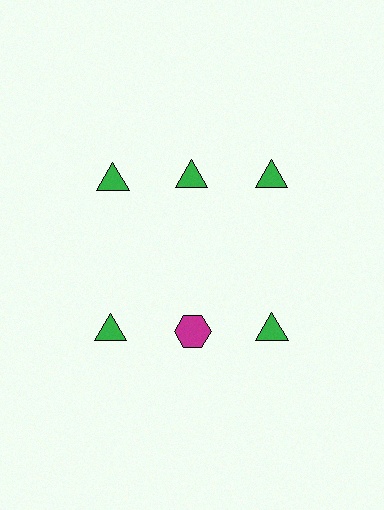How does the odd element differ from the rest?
It differs in both color (magenta instead of green) and shape (hexagon instead of triangle).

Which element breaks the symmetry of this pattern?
The magenta hexagon in the second row, second from left column breaks the symmetry. All other shapes are green triangles.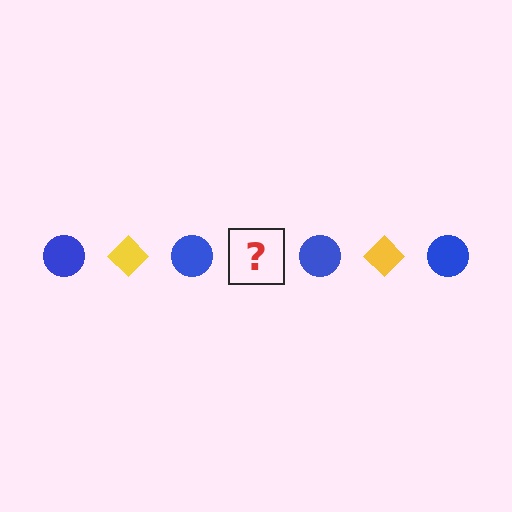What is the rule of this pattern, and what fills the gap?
The rule is that the pattern alternates between blue circle and yellow diamond. The gap should be filled with a yellow diamond.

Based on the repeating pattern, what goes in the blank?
The blank should be a yellow diamond.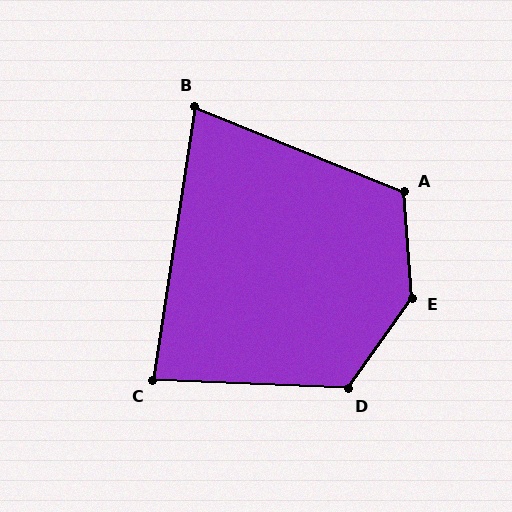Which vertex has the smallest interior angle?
B, at approximately 77 degrees.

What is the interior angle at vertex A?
Approximately 116 degrees (obtuse).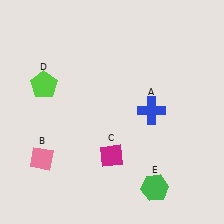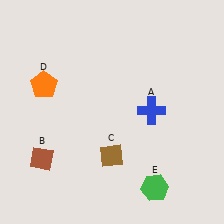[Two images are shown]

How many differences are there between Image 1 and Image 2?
There are 3 differences between the two images.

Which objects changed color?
B changed from pink to brown. C changed from magenta to brown. D changed from lime to orange.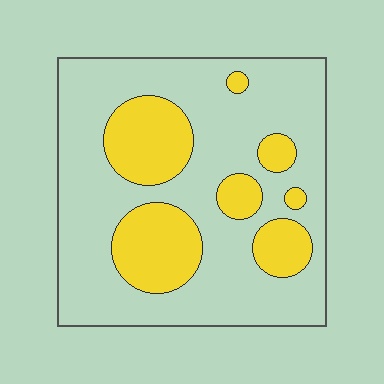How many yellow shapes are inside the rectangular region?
7.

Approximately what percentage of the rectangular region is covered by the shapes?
Approximately 25%.